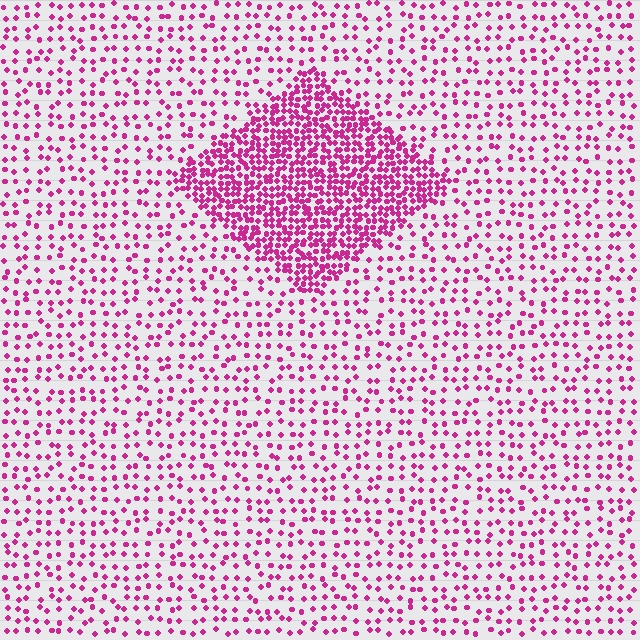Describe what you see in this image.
The image contains small magenta elements arranged at two different densities. A diamond-shaped region is visible where the elements are more densely packed than the surrounding area.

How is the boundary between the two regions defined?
The boundary is defined by a change in element density (approximately 3.0x ratio). All elements are the same color, size, and shape.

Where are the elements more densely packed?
The elements are more densely packed inside the diamond boundary.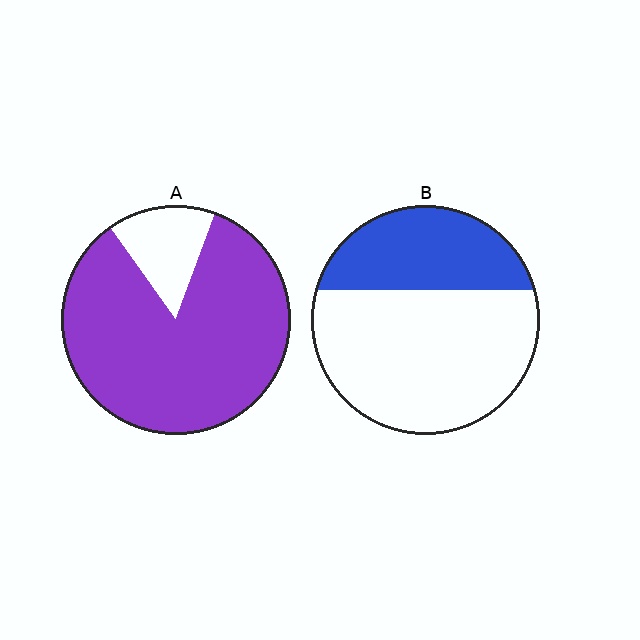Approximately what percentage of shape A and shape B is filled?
A is approximately 85% and B is approximately 35%.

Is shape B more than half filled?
No.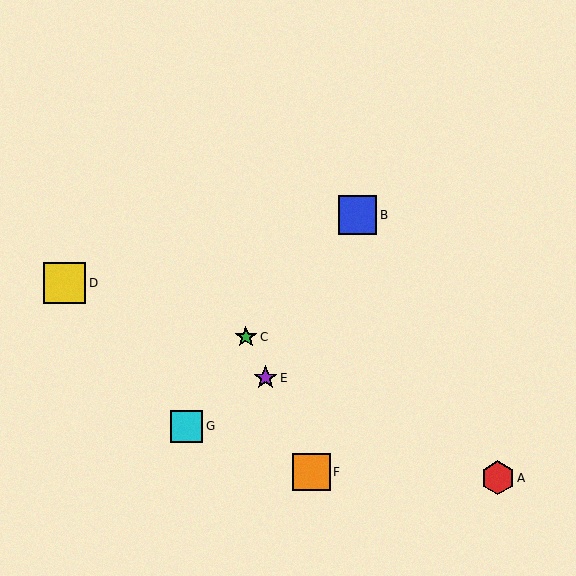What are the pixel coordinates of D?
Object D is at (65, 283).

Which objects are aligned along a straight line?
Objects C, E, F are aligned along a straight line.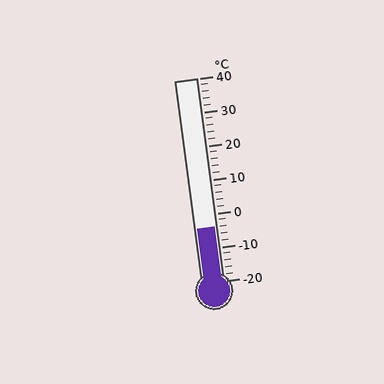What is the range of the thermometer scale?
The thermometer scale ranges from -20°C to 40°C.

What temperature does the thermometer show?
The thermometer shows approximately -4°C.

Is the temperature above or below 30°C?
The temperature is below 30°C.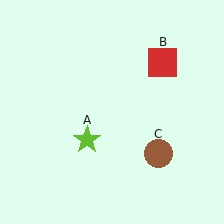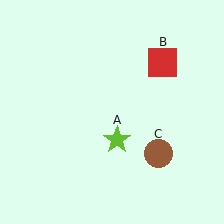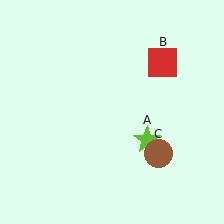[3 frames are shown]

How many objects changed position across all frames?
1 object changed position: lime star (object A).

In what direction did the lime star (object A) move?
The lime star (object A) moved right.